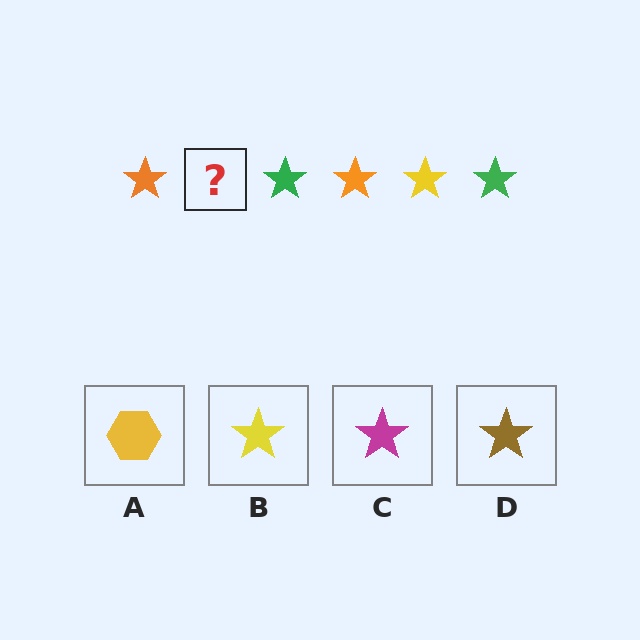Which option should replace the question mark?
Option B.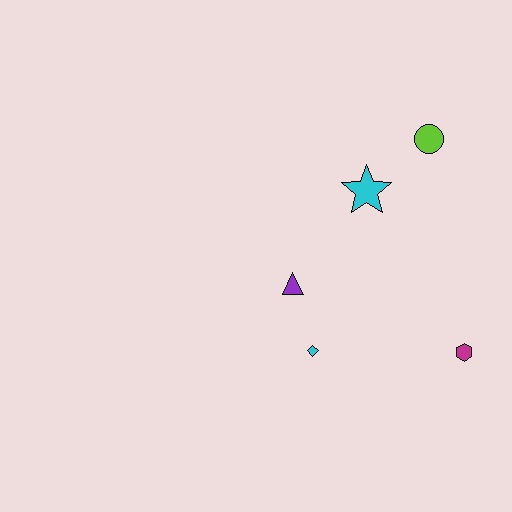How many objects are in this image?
There are 5 objects.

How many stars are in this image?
There is 1 star.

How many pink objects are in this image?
There are no pink objects.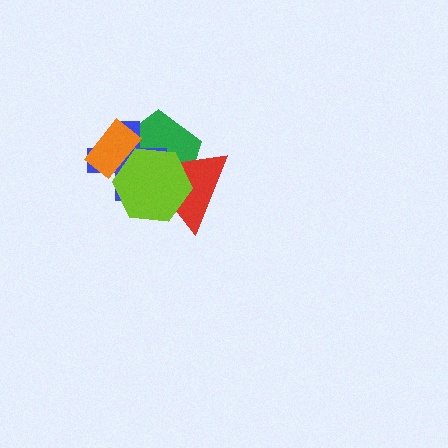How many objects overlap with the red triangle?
3 objects overlap with the red triangle.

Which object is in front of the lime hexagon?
The orange rectangle is in front of the lime hexagon.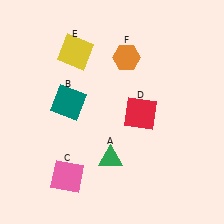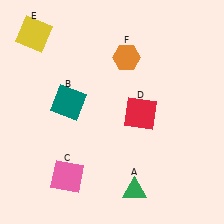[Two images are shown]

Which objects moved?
The objects that moved are: the green triangle (A), the yellow square (E).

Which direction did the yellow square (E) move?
The yellow square (E) moved left.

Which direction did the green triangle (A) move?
The green triangle (A) moved down.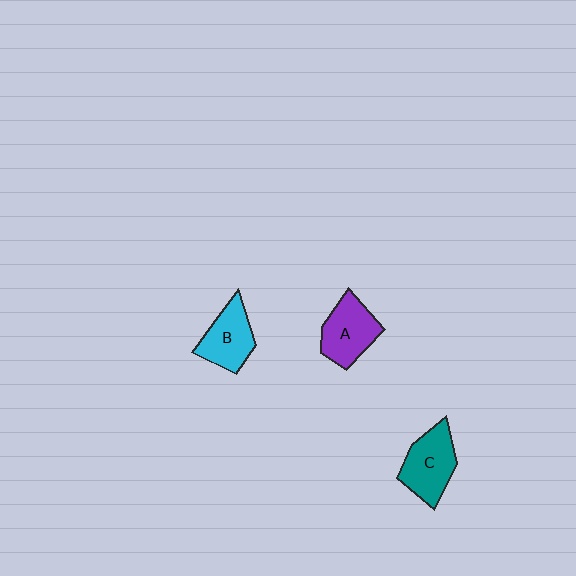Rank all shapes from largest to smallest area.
From largest to smallest: C (teal), A (purple), B (cyan).